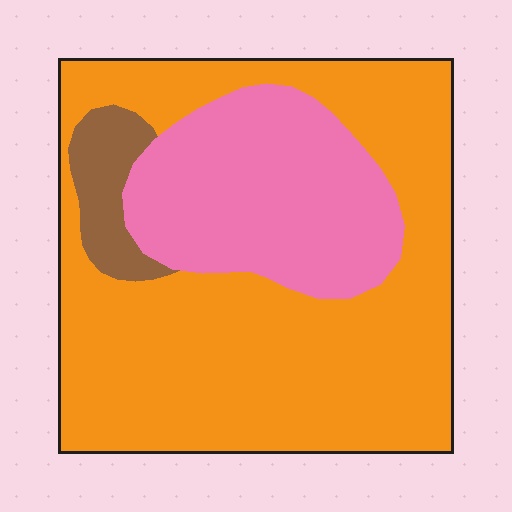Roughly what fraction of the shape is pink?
Pink covers 28% of the shape.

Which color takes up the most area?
Orange, at roughly 65%.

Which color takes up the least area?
Brown, at roughly 5%.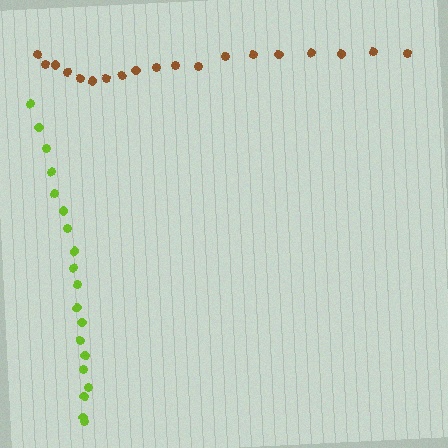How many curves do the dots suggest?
There are 2 distinct paths.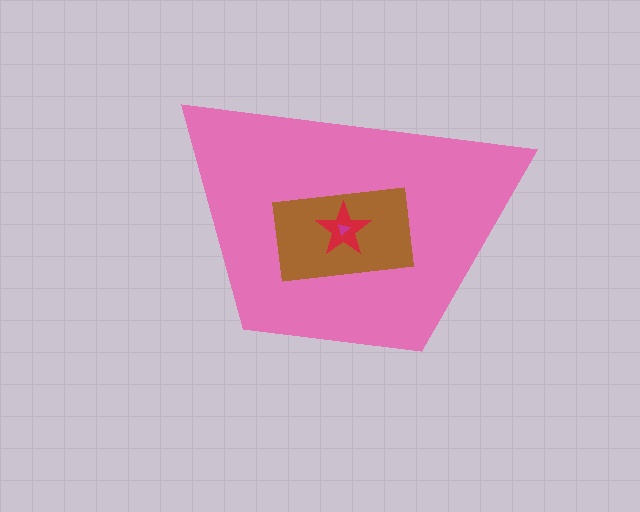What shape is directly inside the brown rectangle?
The red star.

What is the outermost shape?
The pink trapezoid.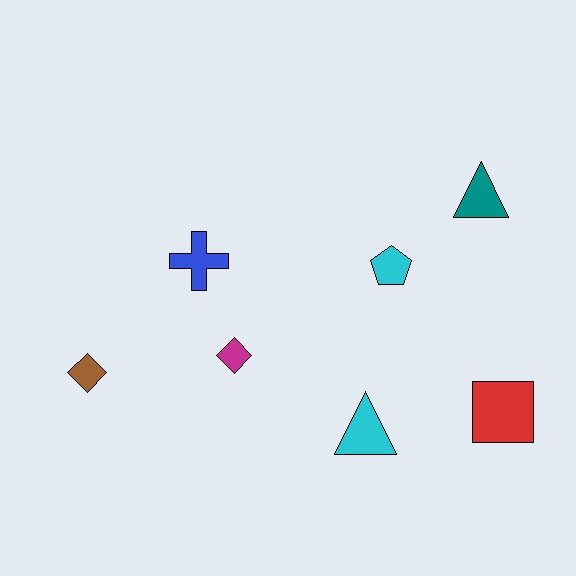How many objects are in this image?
There are 7 objects.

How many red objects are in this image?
There is 1 red object.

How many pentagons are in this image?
There is 1 pentagon.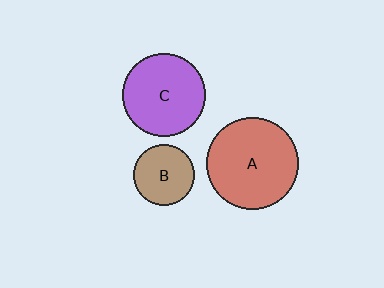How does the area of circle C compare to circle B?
Approximately 1.9 times.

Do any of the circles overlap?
No, none of the circles overlap.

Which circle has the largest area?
Circle A (red).